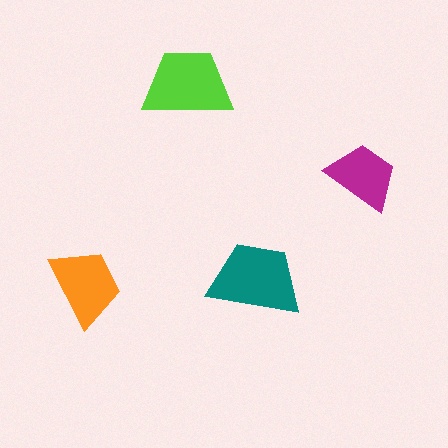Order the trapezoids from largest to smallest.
the teal one, the lime one, the orange one, the magenta one.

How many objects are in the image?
There are 4 objects in the image.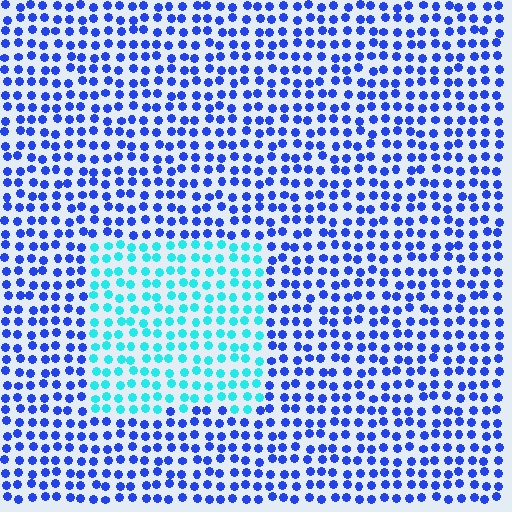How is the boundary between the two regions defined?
The boundary is defined purely by a slight shift in hue (about 51 degrees). Spacing, size, and orientation are identical on both sides.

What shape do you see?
I see a rectangle.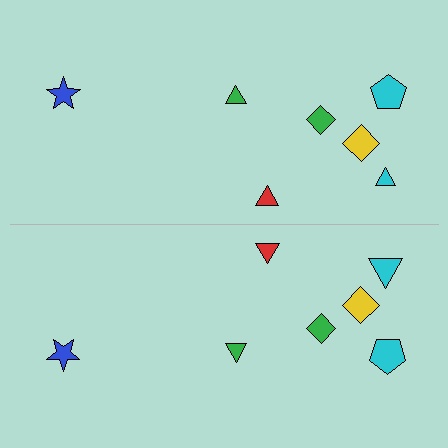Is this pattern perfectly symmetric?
No, the pattern is not perfectly symmetric. The cyan triangle on the bottom side has a different size than its mirror counterpart.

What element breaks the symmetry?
The cyan triangle on the bottom side has a different size than its mirror counterpart.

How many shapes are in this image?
There are 14 shapes in this image.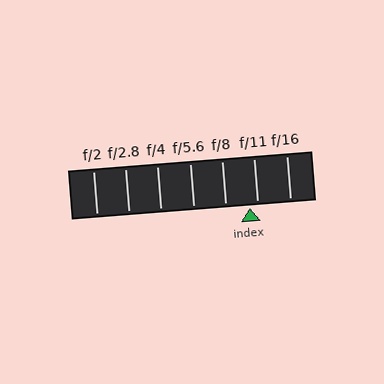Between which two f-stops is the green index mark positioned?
The index mark is between f/8 and f/11.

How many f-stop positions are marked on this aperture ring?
There are 7 f-stop positions marked.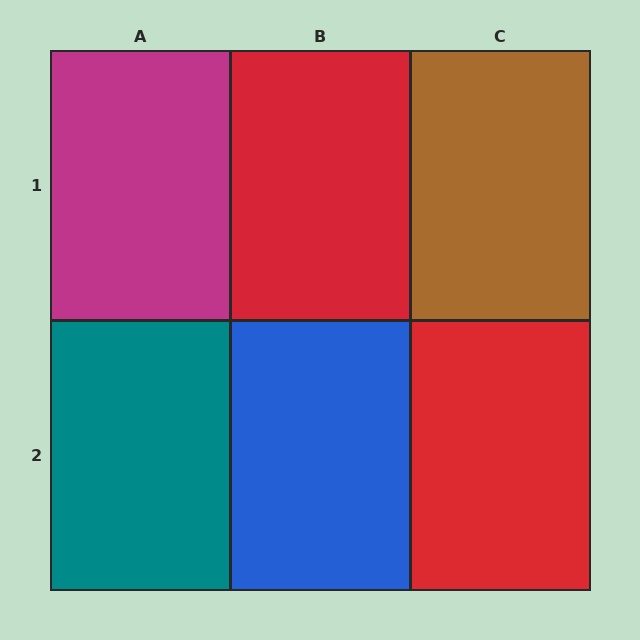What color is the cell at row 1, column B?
Red.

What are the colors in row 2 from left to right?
Teal, blue, red.